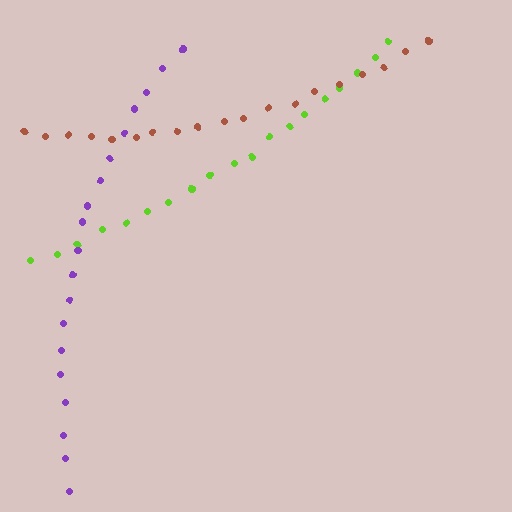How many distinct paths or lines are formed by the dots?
There are 3 distinct paths.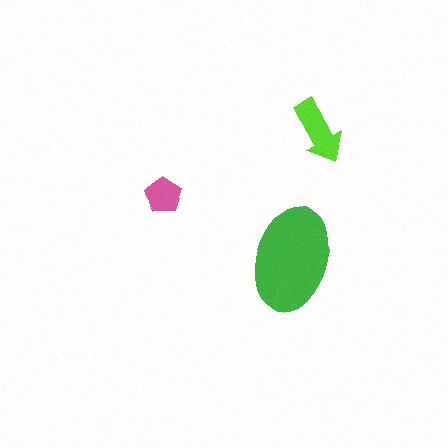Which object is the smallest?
The pink pentagon.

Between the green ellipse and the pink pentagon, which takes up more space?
The green ellipse.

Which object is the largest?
The green ellipse.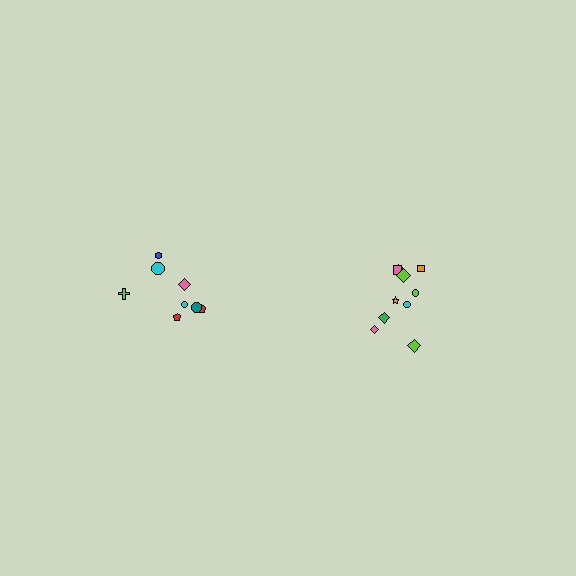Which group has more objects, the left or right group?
The right group.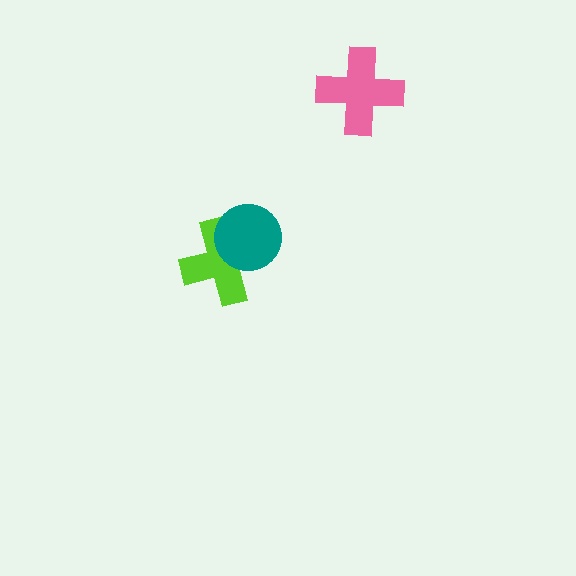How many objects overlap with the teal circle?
1 object overlaps with the teal circle.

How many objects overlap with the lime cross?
1 object overlaps with the lime cross.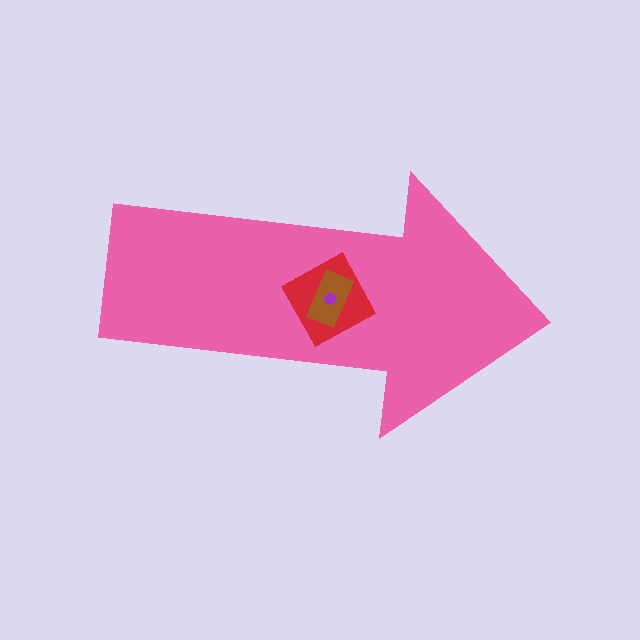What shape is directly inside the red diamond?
The brown rectangle.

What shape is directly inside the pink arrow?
The red diamond.